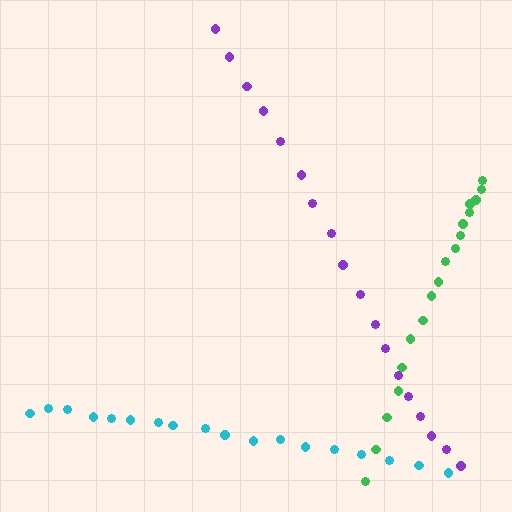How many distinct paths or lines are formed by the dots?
There are 3 distinct paths.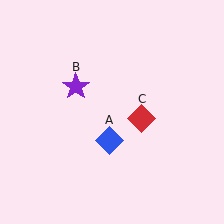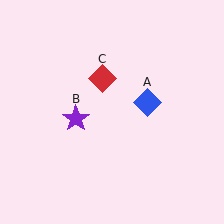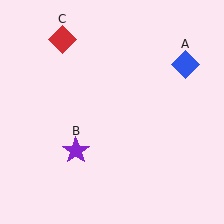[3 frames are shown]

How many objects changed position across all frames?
3 objects changed position: blue diamond (object A), purple star (object B), red diamond (object C).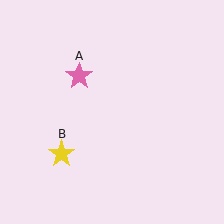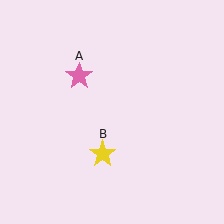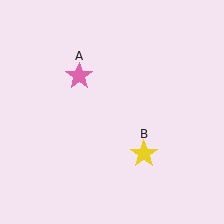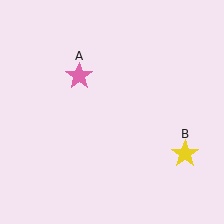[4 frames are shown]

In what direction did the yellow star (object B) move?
The yellow star (object B) moved right.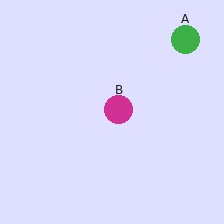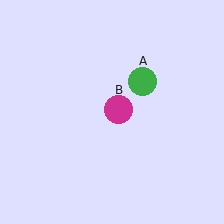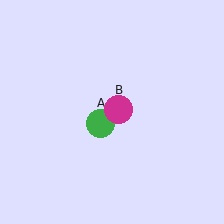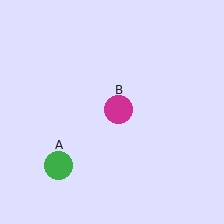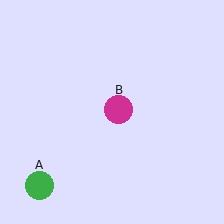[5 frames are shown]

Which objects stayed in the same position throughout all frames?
Magenta circle (object B) remained stationary.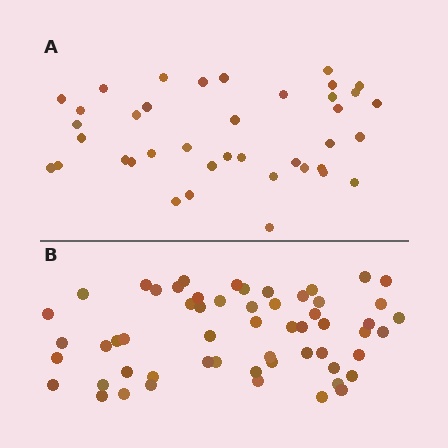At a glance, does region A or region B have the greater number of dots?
Region B (the bottom region) has more dots.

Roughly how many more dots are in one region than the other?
Region B has approximately 20 more dots than region A.